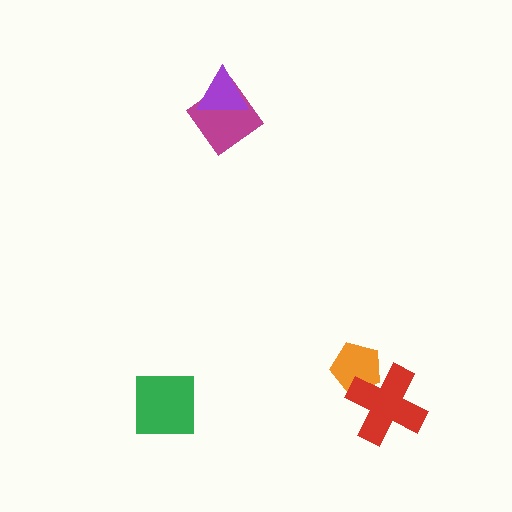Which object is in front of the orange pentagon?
The red cross is in front of the orange pentagon.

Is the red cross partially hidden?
No, no other shape covers it.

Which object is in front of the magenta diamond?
The purple triangle is in front of the magenta diamond.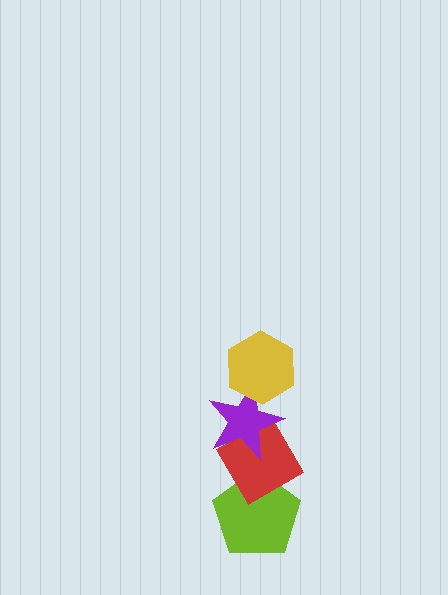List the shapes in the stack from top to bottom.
From top to bottom: the yellow hexagon, the purple star, the red diamond, the lime pentagon.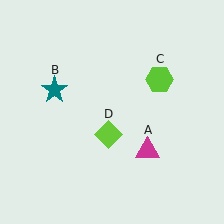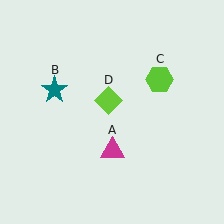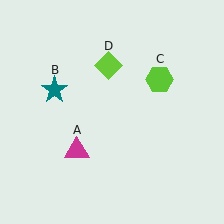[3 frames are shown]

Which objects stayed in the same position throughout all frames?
Teal star (object B) and lime hexagon (object C) remained stationary.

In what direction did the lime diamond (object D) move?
The lime diamond (object D) moved up.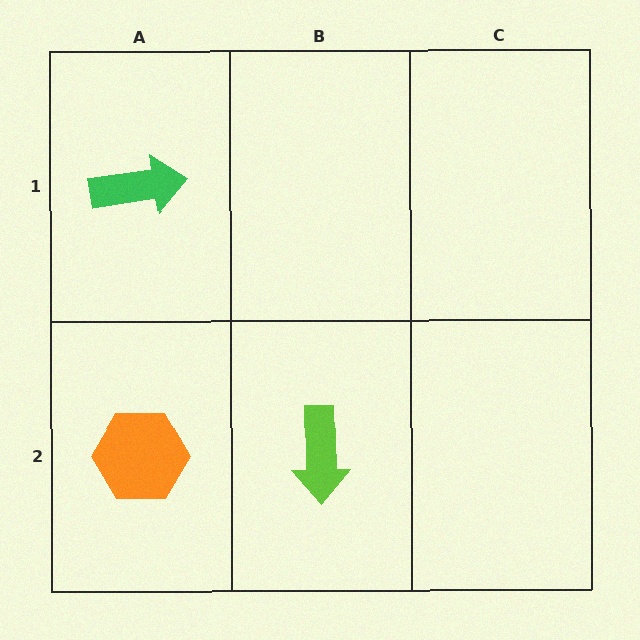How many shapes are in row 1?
1 shape.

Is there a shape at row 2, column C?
No, that cell is empty.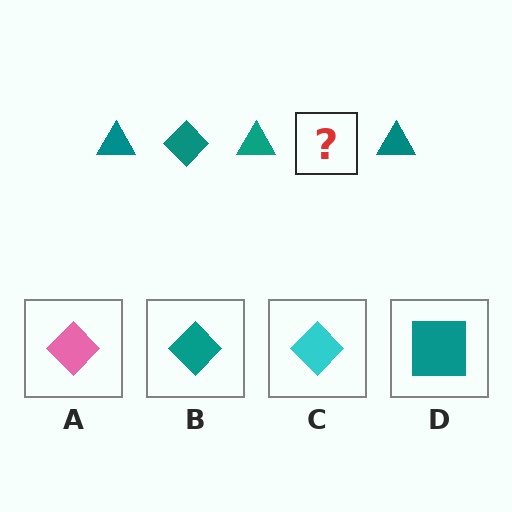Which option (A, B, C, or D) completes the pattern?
B.